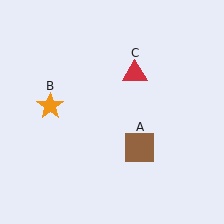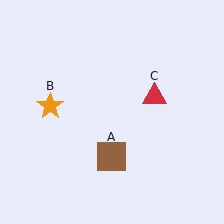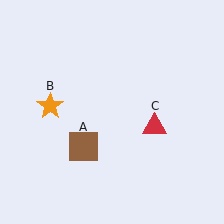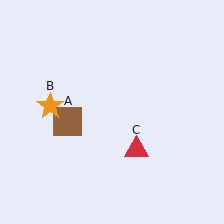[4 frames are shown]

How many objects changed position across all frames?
2 objects changed position: brown square (object A), red triangle (object C).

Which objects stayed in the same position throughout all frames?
Orange star (object B) remained stationary.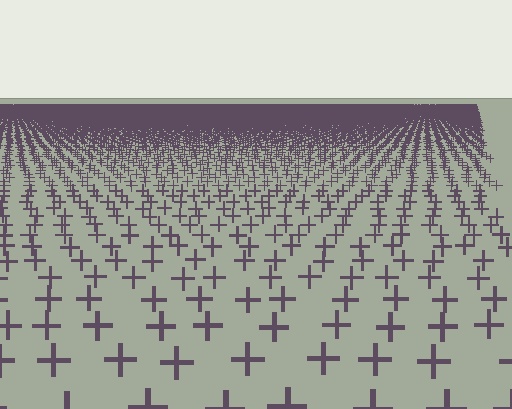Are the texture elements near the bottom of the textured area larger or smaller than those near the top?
Larger. Near the bottom, elements are closer to the viewer and appear at a bigger on-screen size.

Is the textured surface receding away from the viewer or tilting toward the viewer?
The surface is receding away from the viewer. Texture elements get smaller and denser toward the top.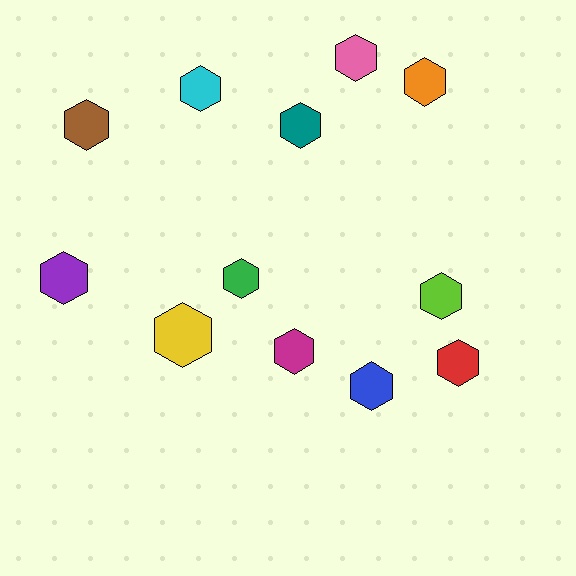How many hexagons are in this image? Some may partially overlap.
There are 12 hexagons.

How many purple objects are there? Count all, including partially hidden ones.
There is 1 purple object.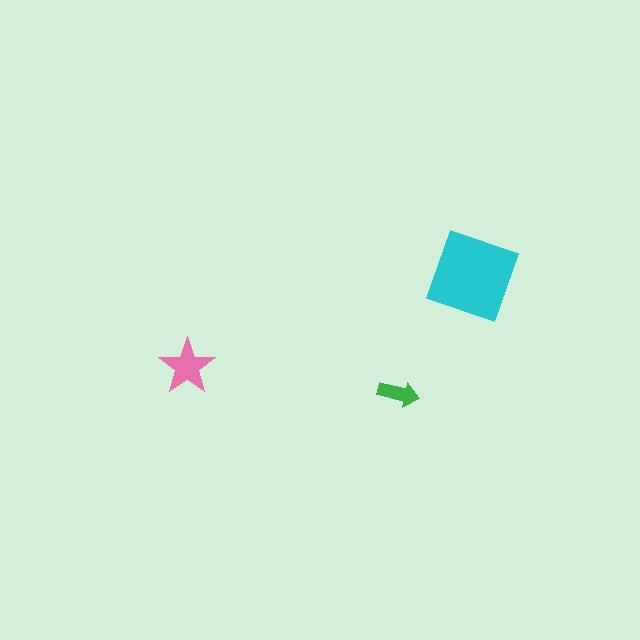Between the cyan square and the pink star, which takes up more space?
The cyan square.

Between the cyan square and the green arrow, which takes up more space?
The cyan square.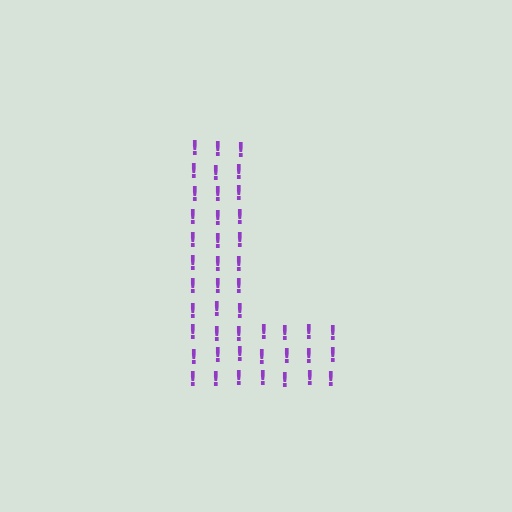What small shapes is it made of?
It is made of small exclamation marks.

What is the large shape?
The large shape is the letter L.